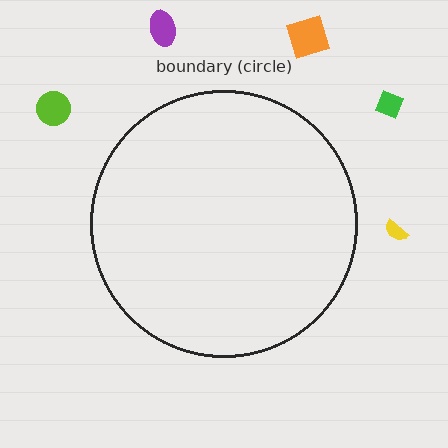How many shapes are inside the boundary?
0 inside, 5 outside.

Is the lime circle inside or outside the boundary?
Outside.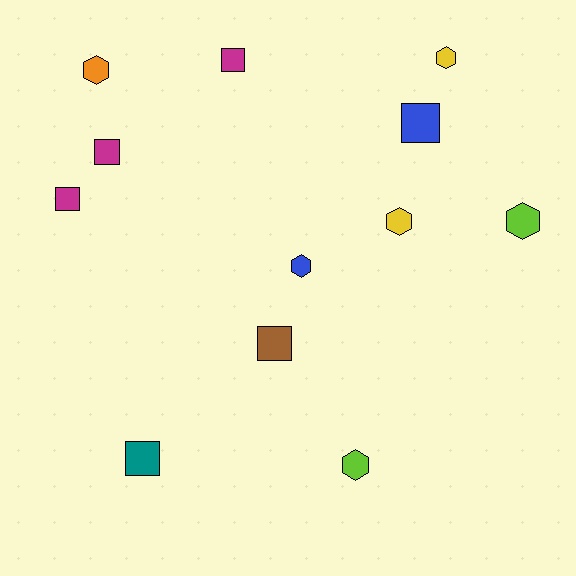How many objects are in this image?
There are 12 objects.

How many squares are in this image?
There are 6 squares.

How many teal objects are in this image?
There is 1 teal object.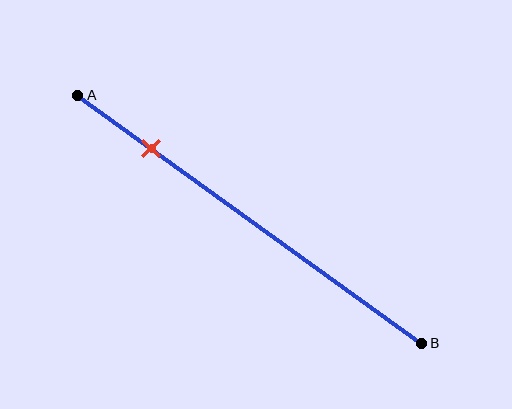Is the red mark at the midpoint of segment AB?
No, the mark is at about 20% from A, not at the 50% midpoint.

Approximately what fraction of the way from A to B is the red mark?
The red mark is approximately 20% of the way from A to B.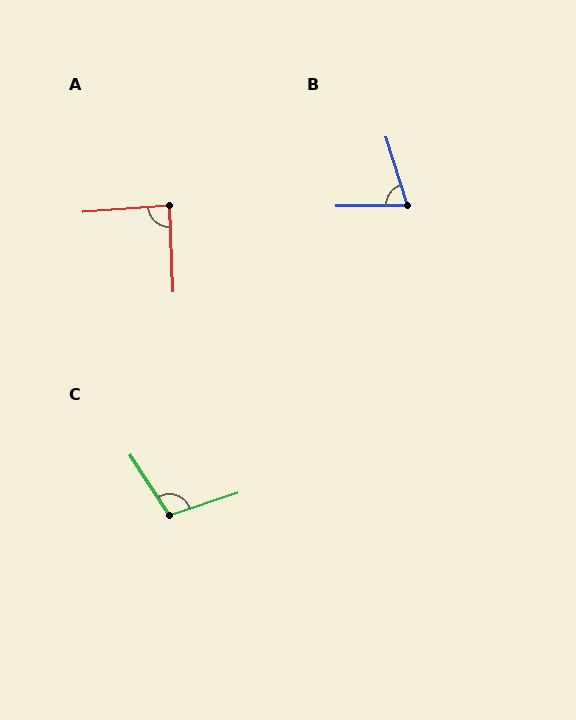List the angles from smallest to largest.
B (73°), A (88°), C (105°).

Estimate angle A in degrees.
Approximately 88 degrees.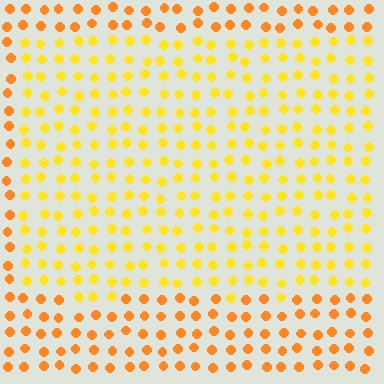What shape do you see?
I see a rectangle.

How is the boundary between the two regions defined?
The boundary is defined purely by a slight shift in hue (about 26 degrees). Spacing, size, and orientation are identical on both sides.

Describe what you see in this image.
The image is filled with small orange elements in a uniform arrangement. A rectangle-shaped region is visible where the elements are tinted to a slightly different hue, forming a subtle color boundary.